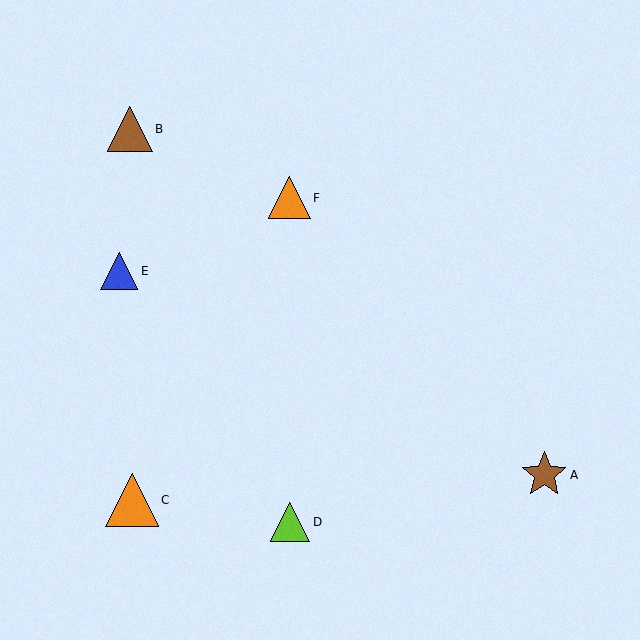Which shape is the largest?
The orange triangle (labeled C) is the largest.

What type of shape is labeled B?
Shape B is a brown triangle.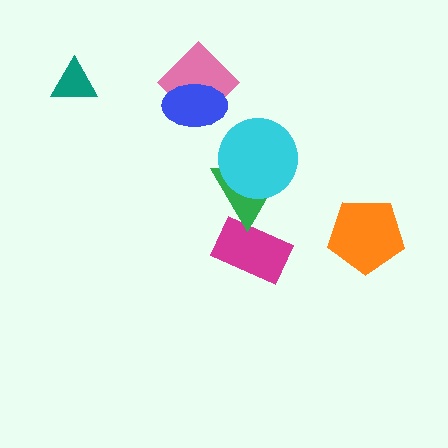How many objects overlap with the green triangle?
2 objects overlap with the green triangle.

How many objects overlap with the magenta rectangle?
1 object overlaps with the magenta rectangle.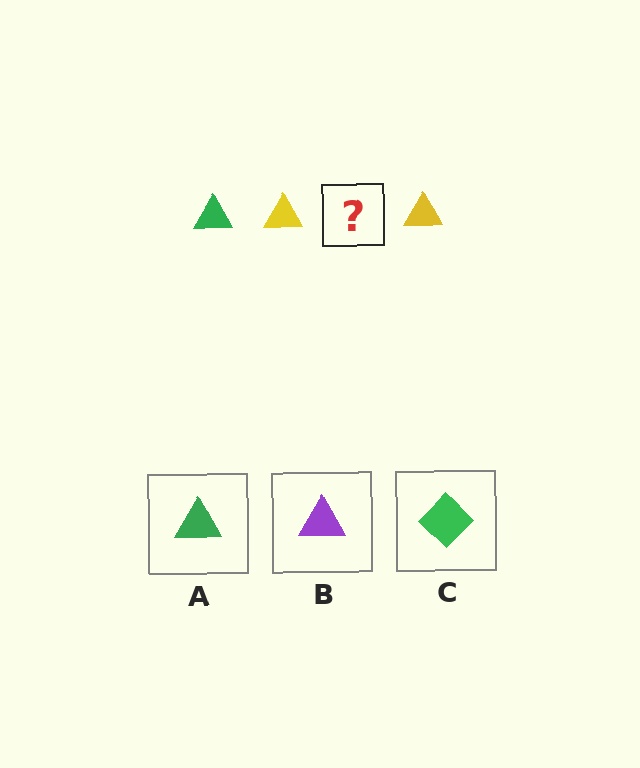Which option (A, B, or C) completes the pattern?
A.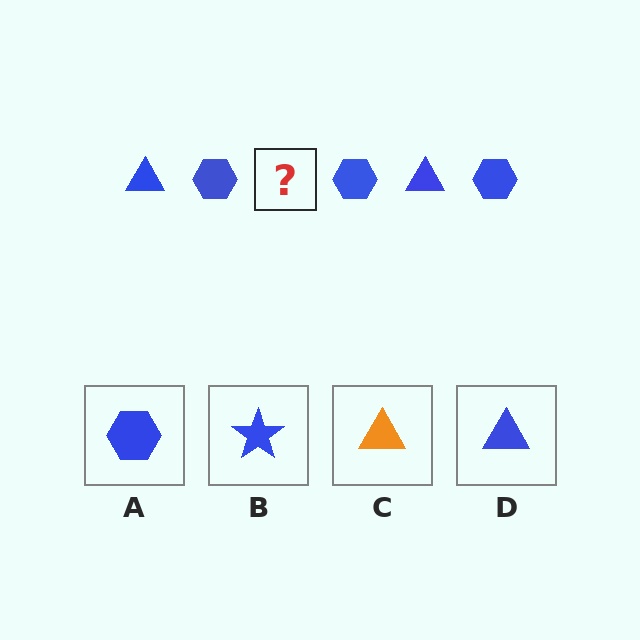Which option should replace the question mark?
Option D.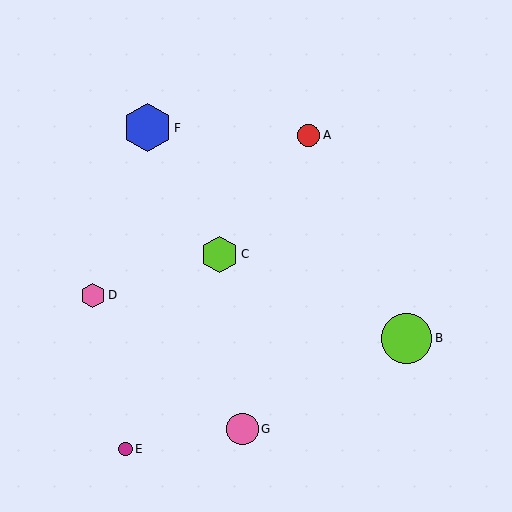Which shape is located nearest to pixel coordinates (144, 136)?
The blue hexagon (labeled F) at (147, 128) is nearest to that location.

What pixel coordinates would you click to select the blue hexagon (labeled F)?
Click at (147, 128) to select the blue hexagon F.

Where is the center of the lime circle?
The center of the lime circle is at (407, 338).